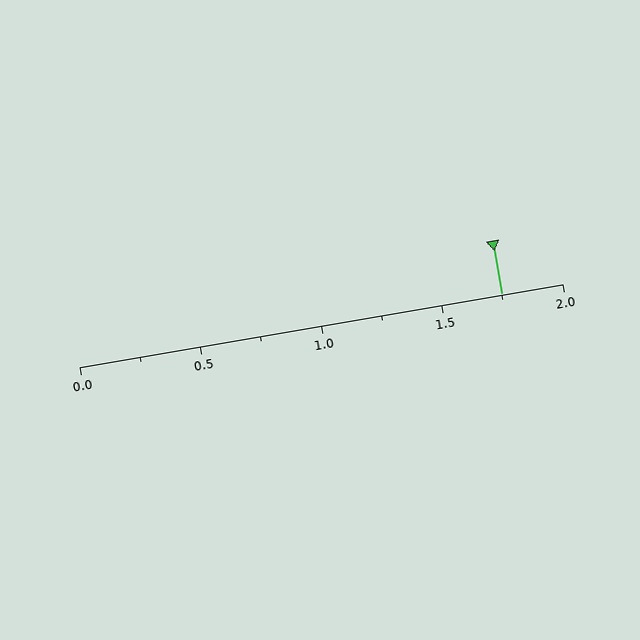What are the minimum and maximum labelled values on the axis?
The axis runs from 0.0 to 2.0.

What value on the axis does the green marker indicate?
The marker indicates approximately 1.75.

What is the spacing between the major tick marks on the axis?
The major ticks are spaced 0.5 apart.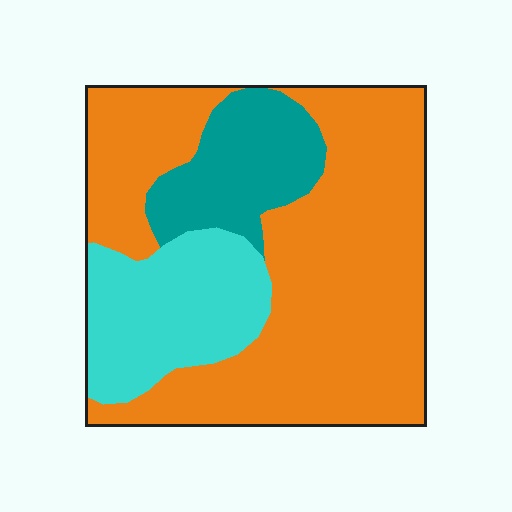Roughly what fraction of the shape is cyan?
Cyan covers about 20% of the shape.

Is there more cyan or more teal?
Cyan.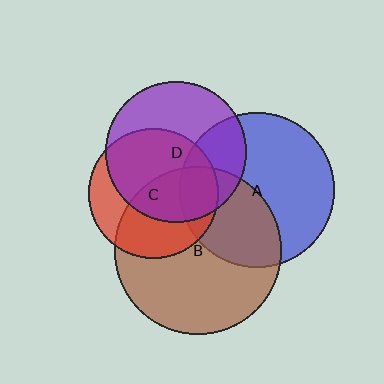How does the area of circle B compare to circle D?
Approximately 1.4 times.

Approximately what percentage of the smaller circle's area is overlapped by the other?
Approximately 50%.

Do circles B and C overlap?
Yes.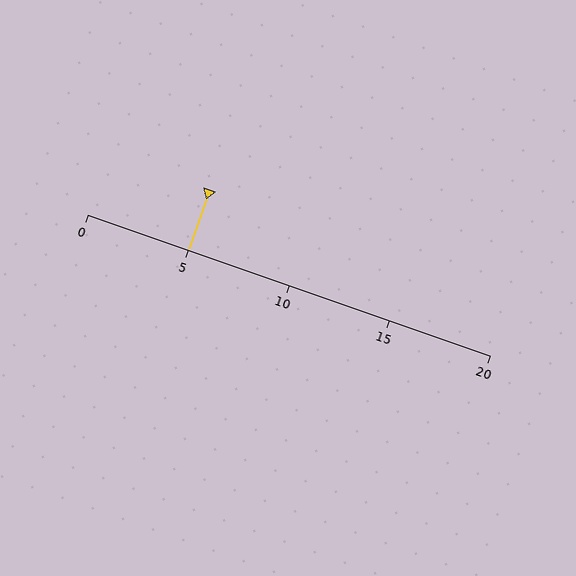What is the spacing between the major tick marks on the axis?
The major ticks are spaced 5 apart.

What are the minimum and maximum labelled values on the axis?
The axis runs from 0 to 20.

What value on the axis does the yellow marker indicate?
The marker indicates approximately 5.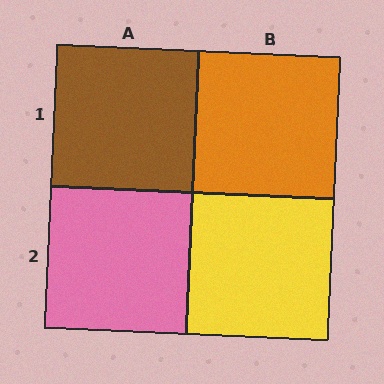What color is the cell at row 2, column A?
Pink.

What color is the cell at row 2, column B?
Yellow.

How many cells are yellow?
1 cell is yellow.